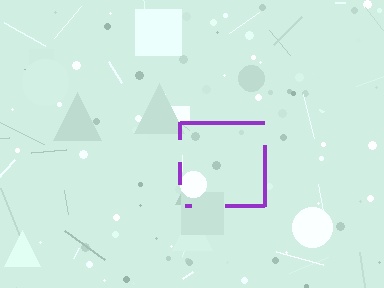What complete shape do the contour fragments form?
The contour fragments form a square.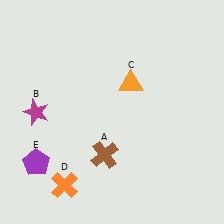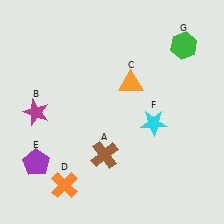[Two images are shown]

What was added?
A cyan star (F), a green hexagon (G) were added in Image 2.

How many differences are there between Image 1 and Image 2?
There are 2 differences between the two images.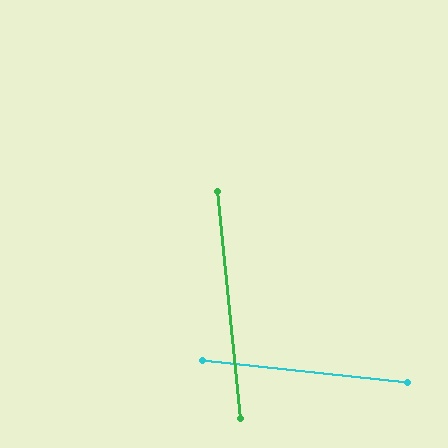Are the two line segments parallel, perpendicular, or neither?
Neither parallel nor perpendicular — they differ by about 78°.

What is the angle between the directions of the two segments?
Approximately 78 degrees.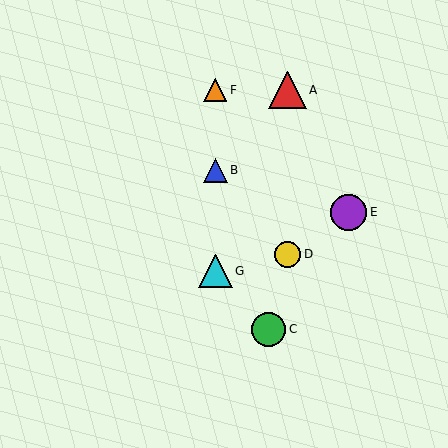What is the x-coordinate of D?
Object D is at x≈287.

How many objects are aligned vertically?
3 objects (B, F, G) are aligned vertically.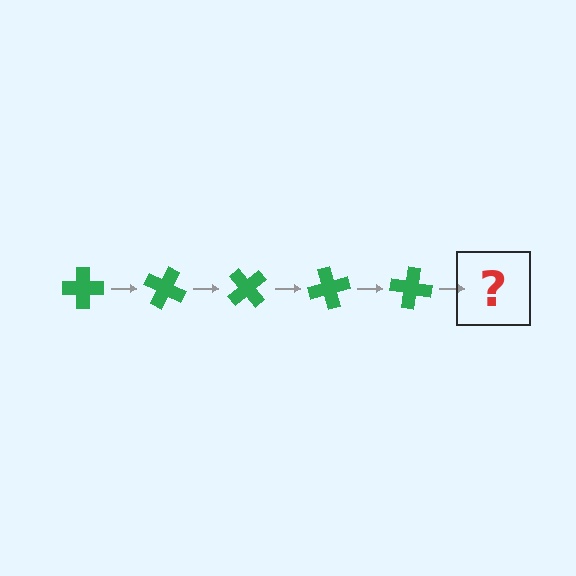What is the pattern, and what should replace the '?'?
The pattern is that the cross rotates 25 degrees each step. The '?' should be a green cross rotated 125 degrees.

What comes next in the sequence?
The next element should be a green cross rotated 125 degrees.